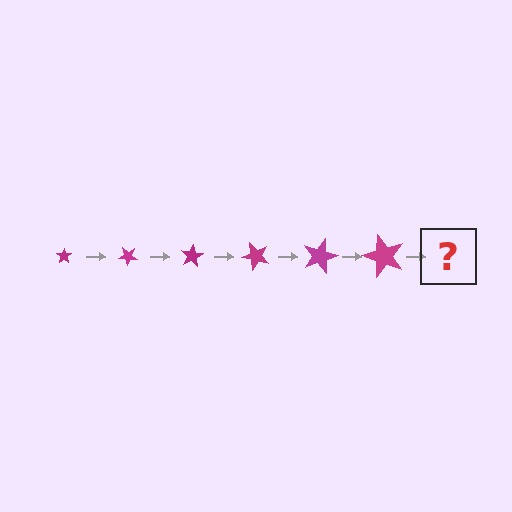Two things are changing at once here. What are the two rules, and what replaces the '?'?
The two rules are that the star grows larger each step and it rotates 40 degrees each step. The '?' should be a star, larger than the previous one and rotated 240 degrees from the start.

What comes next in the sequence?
The next element should be a star, larger than the previous one and rotated 240 degrees from the start.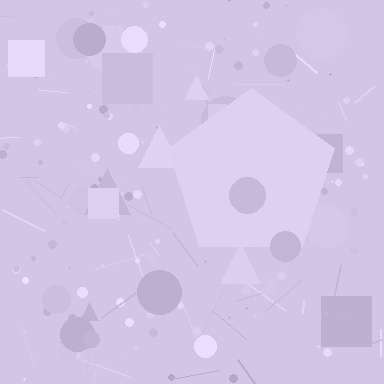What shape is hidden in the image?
A pentagon is hidden in the image.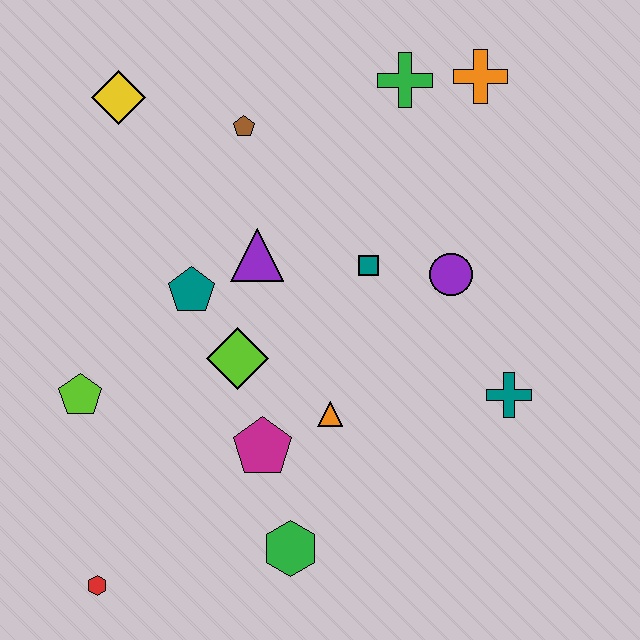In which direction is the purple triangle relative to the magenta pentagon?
The purple triangle is above the magenta pentagon.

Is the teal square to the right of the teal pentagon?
Yes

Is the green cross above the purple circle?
Yes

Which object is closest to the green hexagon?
The magenta pentagon is closest to the green hexagon.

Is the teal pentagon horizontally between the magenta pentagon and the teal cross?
No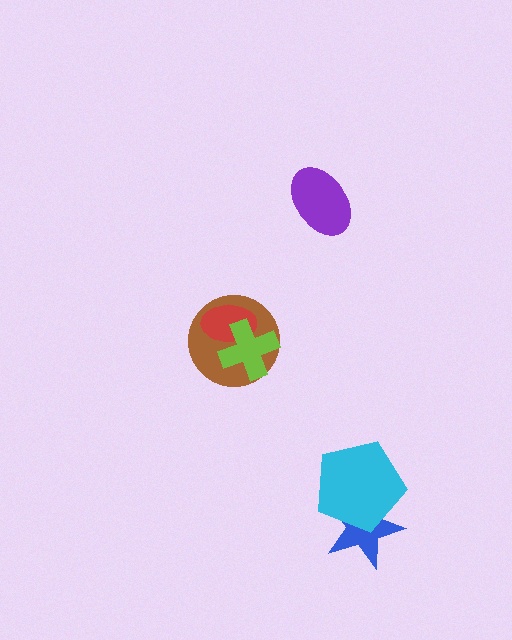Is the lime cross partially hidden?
No, no other shape covers it.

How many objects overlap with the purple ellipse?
0 objects overlap with the purple ellipse.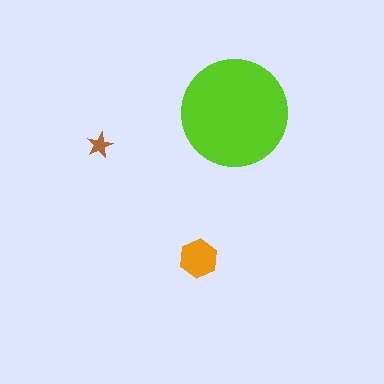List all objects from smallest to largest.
The brown star, the orange hexagon, the lime circle.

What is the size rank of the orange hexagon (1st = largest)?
2nd.